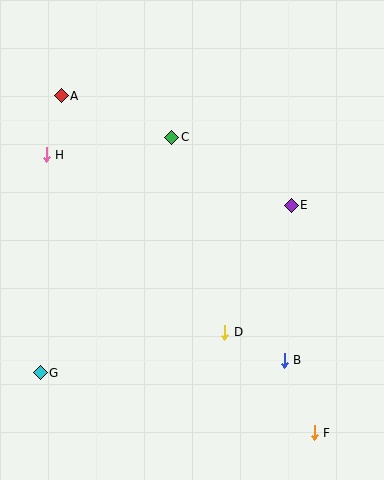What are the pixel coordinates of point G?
Point G is at (40, 373).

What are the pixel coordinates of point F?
Point F is at (314, 433).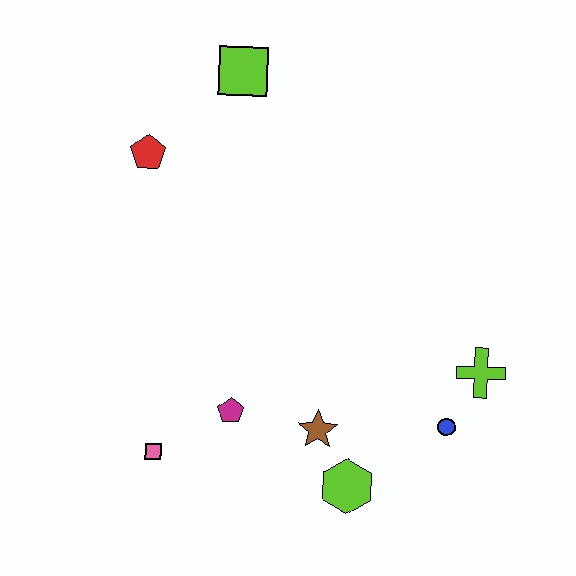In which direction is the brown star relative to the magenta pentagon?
The brown star is to the right of the magenta pentagon.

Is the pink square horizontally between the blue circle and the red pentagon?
Yes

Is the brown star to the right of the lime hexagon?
No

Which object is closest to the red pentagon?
The lime square is closest to the red pentagon.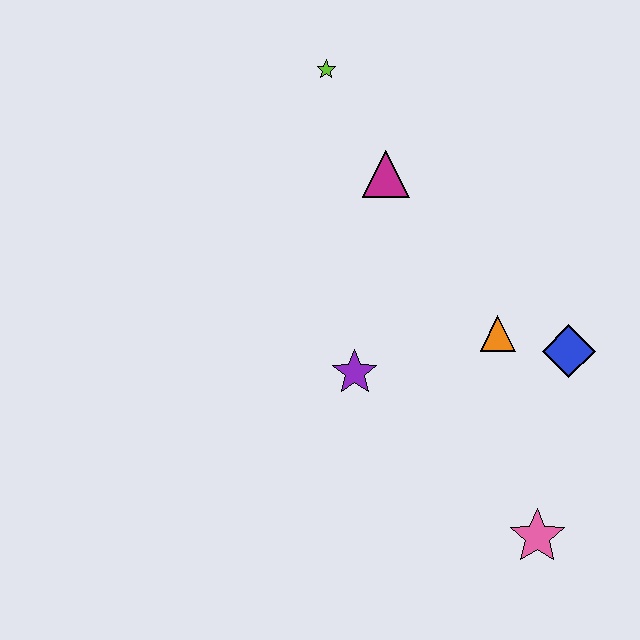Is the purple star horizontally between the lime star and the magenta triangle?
Yes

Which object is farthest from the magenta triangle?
The pink star is farthest from the magenta triangle.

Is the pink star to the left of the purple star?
No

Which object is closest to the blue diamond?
The orange triangle is closest to the blue diamond.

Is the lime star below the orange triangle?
No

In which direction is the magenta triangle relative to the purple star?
The magenta triangle is above the purple star.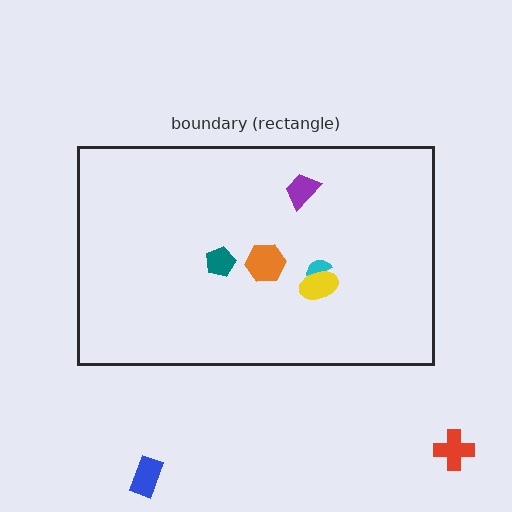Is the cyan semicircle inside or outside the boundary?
Inside.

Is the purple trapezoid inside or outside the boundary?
Inside.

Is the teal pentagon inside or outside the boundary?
Inside.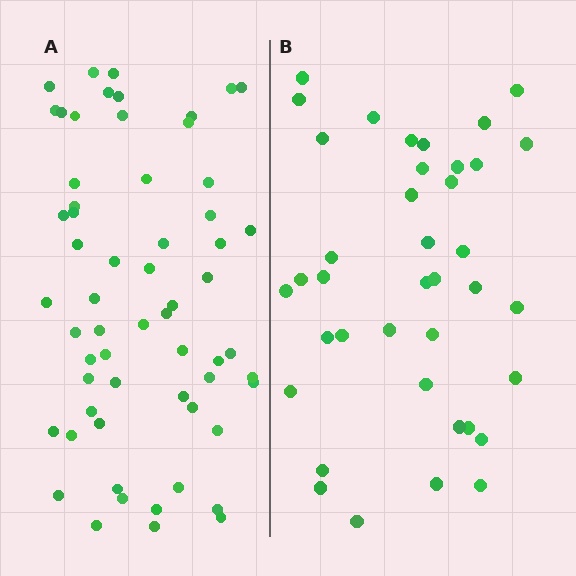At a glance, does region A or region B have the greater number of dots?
Region A (the left region) has more dots.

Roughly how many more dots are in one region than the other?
Region A has approximately 20 more dots than region B.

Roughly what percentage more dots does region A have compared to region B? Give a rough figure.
About 55% more.